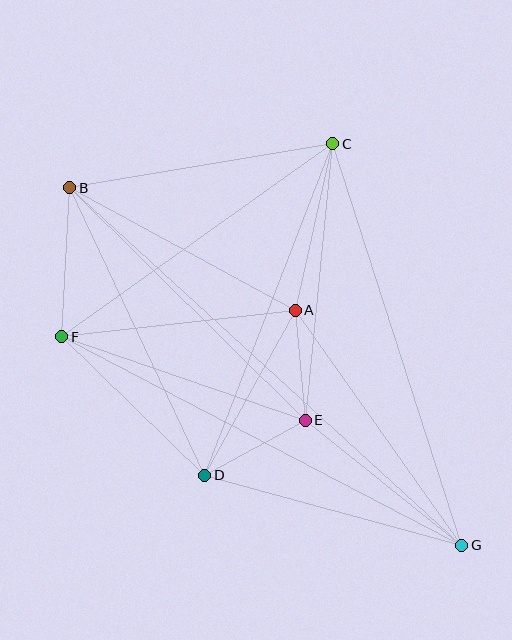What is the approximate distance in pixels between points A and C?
The distance between A and C is approximately 171 pixels.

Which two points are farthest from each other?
Points B and G are farthest from each other.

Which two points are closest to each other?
Points A and E are closest to each other.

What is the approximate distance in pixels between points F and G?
The distance between F and G is approximately 451 pixels.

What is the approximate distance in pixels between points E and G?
The distance between E and G is approximately 200 pixels.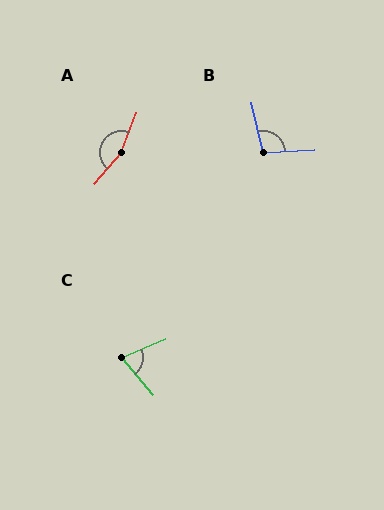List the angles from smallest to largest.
C (73°), B (100°), A (161°).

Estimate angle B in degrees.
Approximately 100 degrees.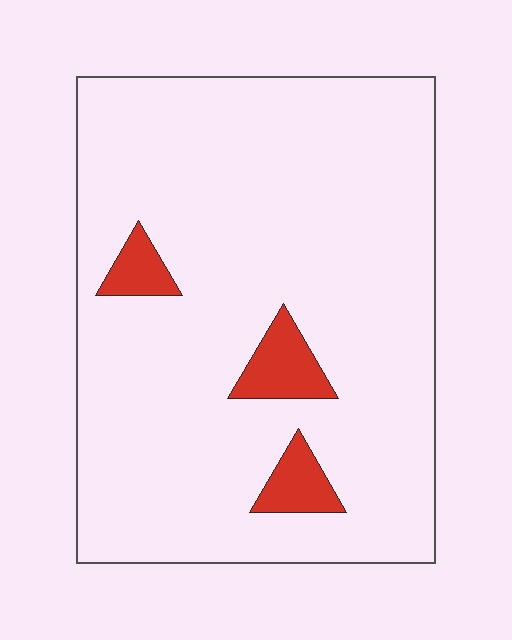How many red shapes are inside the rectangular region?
3.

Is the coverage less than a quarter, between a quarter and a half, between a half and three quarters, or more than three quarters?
Less than a quarter.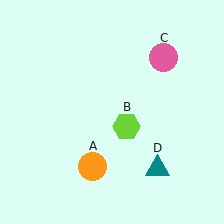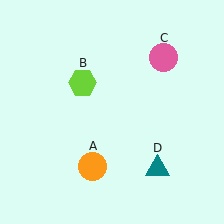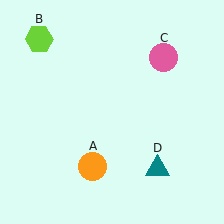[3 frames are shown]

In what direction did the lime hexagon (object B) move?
The lime hexagon (object B) moved up and to the left.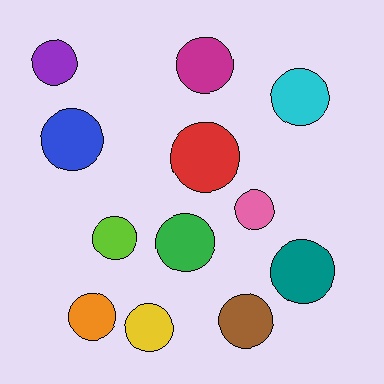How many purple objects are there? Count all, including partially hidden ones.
There is 1 purple object.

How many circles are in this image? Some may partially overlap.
There are 12 circles.